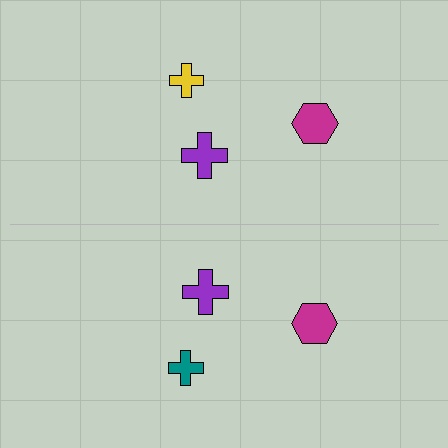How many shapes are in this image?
There are 6 shapes in this image.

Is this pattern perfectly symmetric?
No, the pattern is not perfectly symmetric. The teal cross on the bottom side breaks the symmetry — its mirror counterpart is yellow.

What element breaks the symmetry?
The teal cross on the bottom side breaks the symmetry — its mirror counterpart is yellow.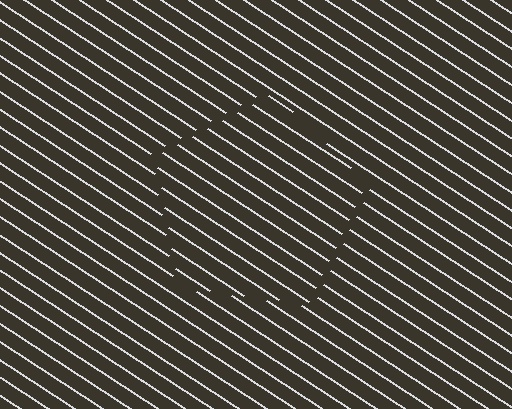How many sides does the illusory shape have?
5 sides — the line-ends trace a pentagon.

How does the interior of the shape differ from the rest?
The interior of the shape contains the same grating, shifted by half a period — the contour is defined by the phase discontinuity where line-ends from the inner and outer gratings abut.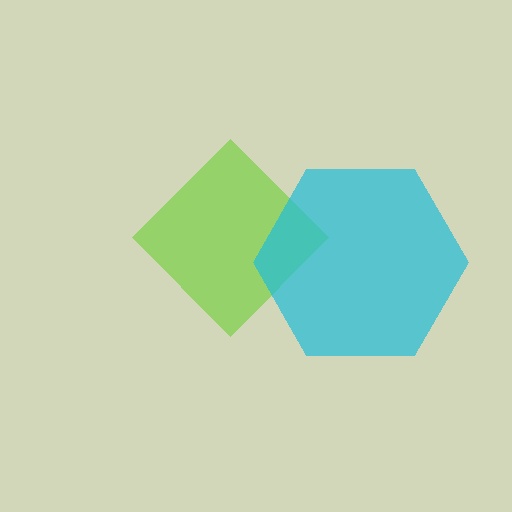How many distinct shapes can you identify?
There are 2 distinct shapes: a lime diamond, a cyan hexagon.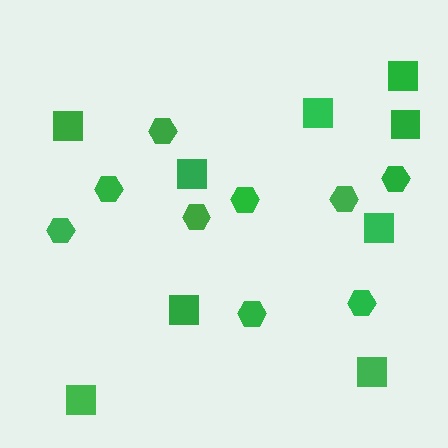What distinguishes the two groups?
There are 2 groups: one group of hexagons (9) and one group of squares (9).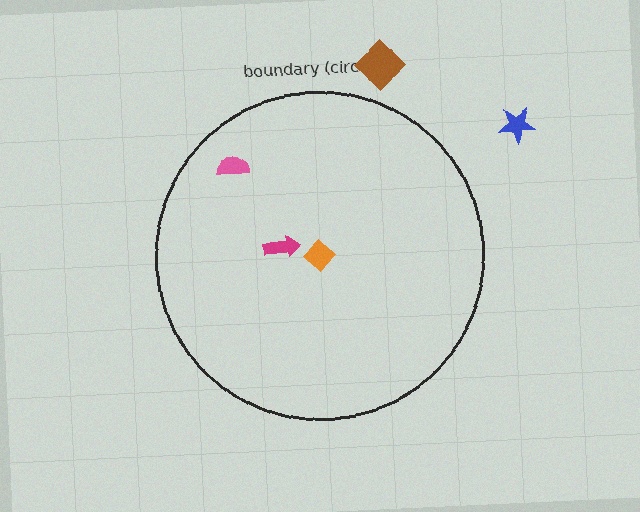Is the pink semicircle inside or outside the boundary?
Inside.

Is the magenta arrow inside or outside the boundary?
Inside.